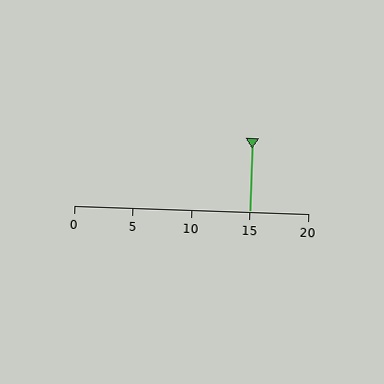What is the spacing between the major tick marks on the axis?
The major ticks are spaced 5 apart.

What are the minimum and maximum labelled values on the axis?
The axis runs from 0 to 20.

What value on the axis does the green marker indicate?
The marker indicates approximately 15.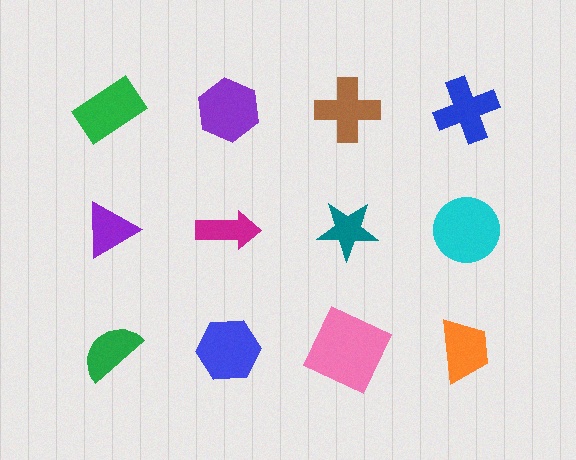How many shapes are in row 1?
4 shapes.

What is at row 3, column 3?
A pink square.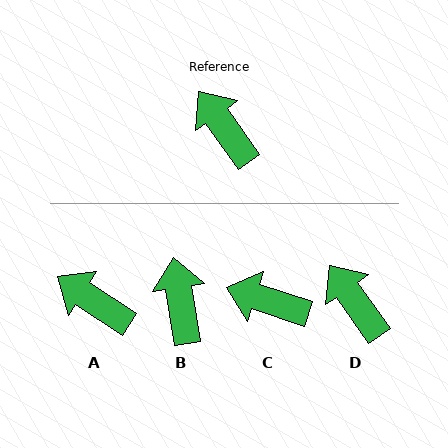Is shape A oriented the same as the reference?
No, it is off by about 22 degrees.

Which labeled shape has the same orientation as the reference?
D.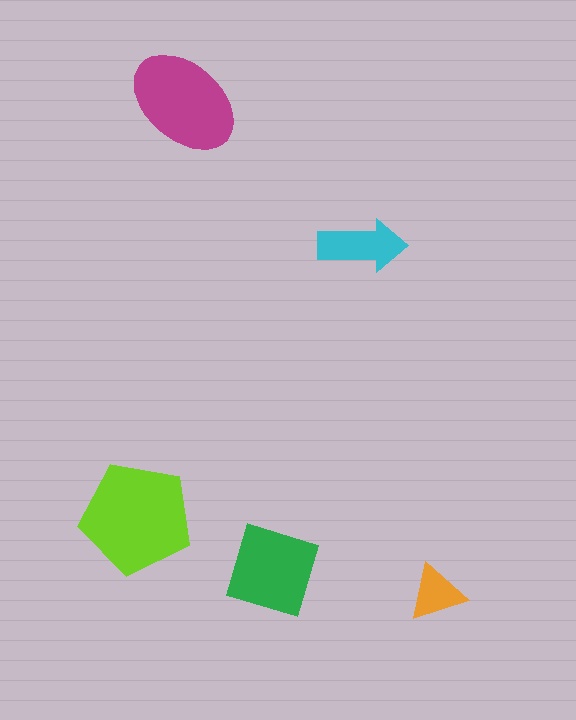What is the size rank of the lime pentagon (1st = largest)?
1st.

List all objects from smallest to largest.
The orange triangle, the cyan arrow, the green square, the magenta ellipse, the lime pentagon.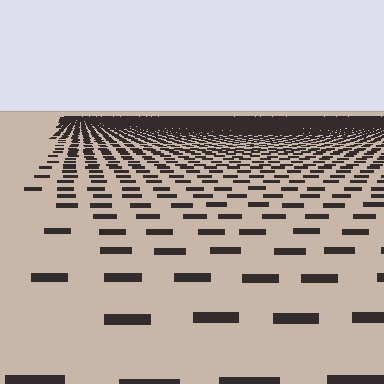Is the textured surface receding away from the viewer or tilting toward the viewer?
The surface is receding away from the viewer. Texture elements get smaller and denser toward the top.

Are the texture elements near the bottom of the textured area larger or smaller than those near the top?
Larger. Near the bottom, elements are closer to the viewer and appear at a bigger on-screen size.